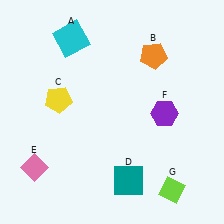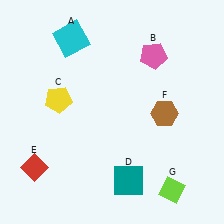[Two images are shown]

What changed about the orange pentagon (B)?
In Image 1, B is orange. In Image 2, it changed to pink.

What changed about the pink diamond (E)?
In Image 1, E is pink. In Image 2, it changed to red.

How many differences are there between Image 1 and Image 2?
There are 3 differences between the two images.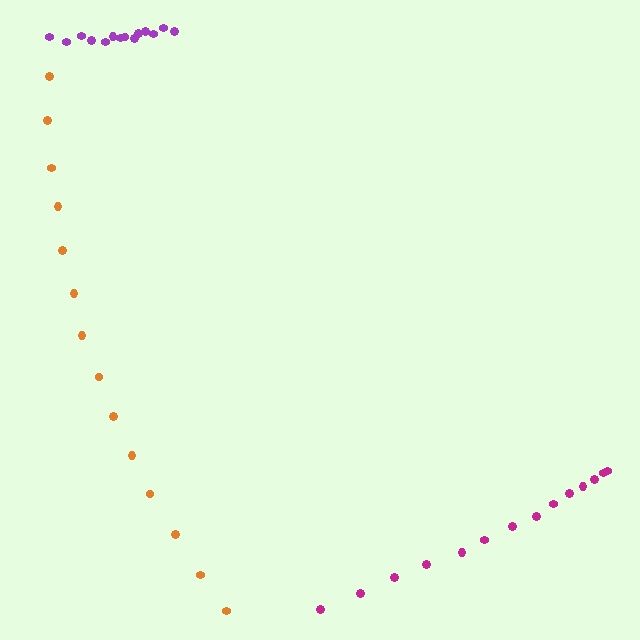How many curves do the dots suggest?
There are 3 distinct paths.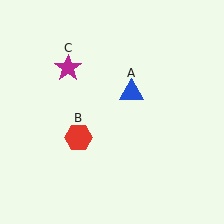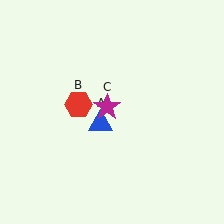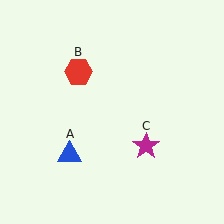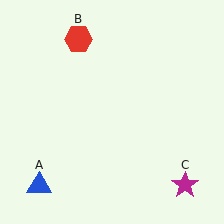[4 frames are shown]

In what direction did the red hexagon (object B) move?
The red hexagon (object B) moved up.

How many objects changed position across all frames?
3 objects changed position: blue triangle (object A), red hexagon (object B), magenta star (object C).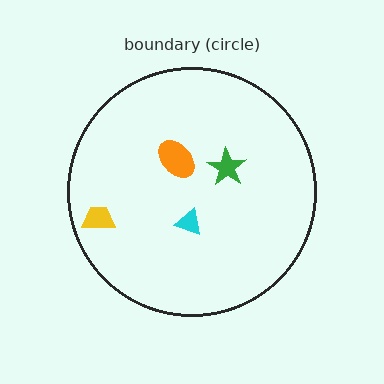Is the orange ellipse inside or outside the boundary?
Inside.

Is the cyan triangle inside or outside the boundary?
Inside.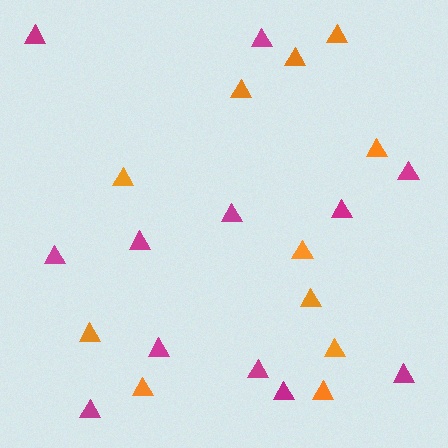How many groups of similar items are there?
There are 2 groups: one group of magenta triangles (12) and one group of orange triangles (11).